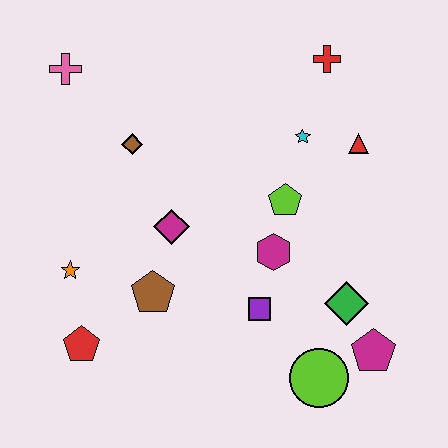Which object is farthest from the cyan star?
The red pentagon is farthest from the cyan star.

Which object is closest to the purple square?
The magenta hexagon is closest to the purple square.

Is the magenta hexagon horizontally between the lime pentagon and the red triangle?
No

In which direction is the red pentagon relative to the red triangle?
The red pentagon is to the left of the red triangle.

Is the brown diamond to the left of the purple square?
Yes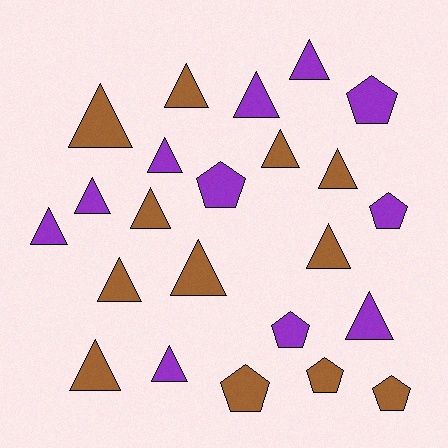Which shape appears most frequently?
Triangle, with 16 objects.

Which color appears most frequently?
Brown, with 12 objects.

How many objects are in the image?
There are 23 objects.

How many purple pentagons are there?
There are 4 purple pentagons.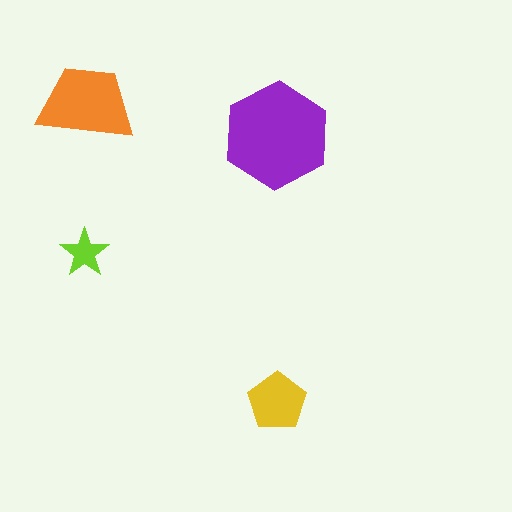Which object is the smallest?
The lime star.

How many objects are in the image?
There are 4 objects in the image.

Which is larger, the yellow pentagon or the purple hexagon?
The purple hexagon.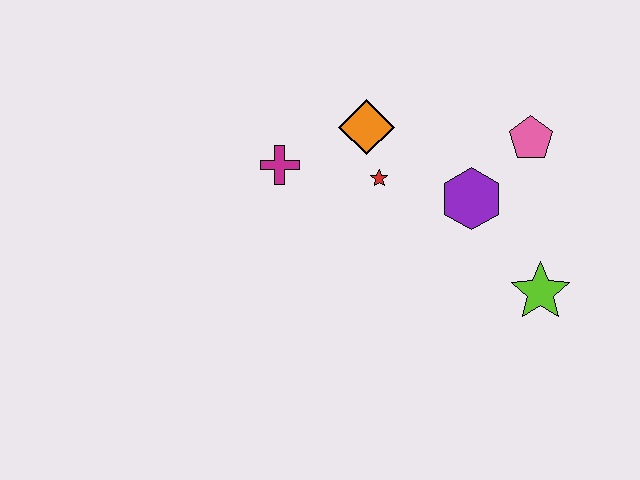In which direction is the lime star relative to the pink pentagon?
The lime star is below the pink pentagon.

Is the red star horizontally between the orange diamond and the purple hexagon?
Yes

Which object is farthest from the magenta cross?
The lime star is farthest from the magenta cross.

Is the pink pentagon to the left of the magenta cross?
No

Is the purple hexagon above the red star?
No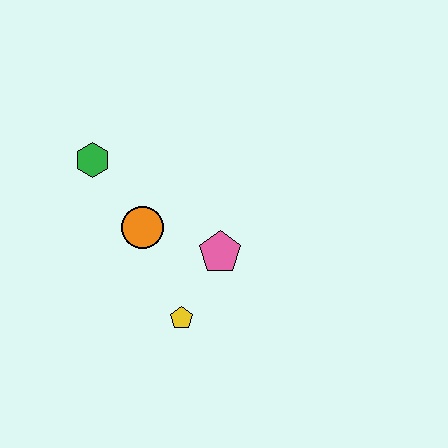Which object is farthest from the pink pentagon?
The green hexagon is farthest from the pink pentagon.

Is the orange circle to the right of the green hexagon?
Yes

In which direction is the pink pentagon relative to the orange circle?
The pink pentagon is to the right of the orange circle.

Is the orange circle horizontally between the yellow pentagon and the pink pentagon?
No